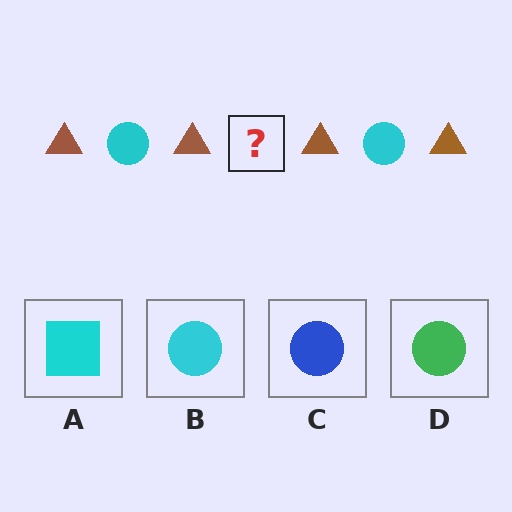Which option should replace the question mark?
Option B.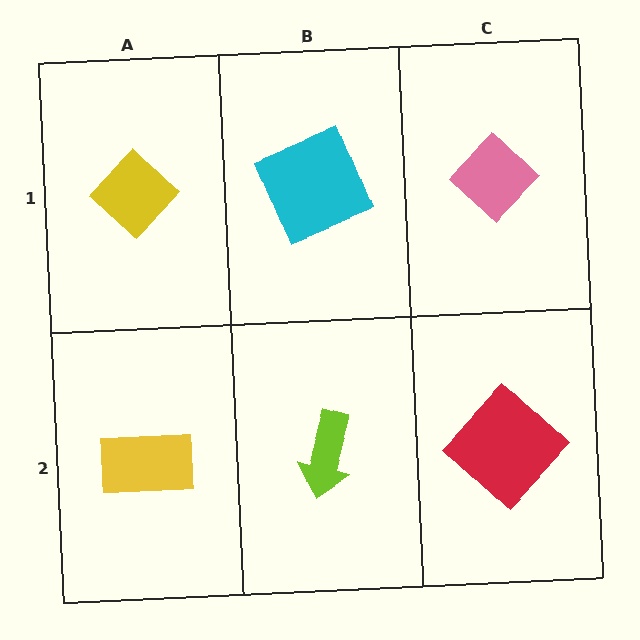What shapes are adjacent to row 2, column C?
A pink diamond (row 1, column C), a lime arrow (row 2, column B).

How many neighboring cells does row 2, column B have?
3.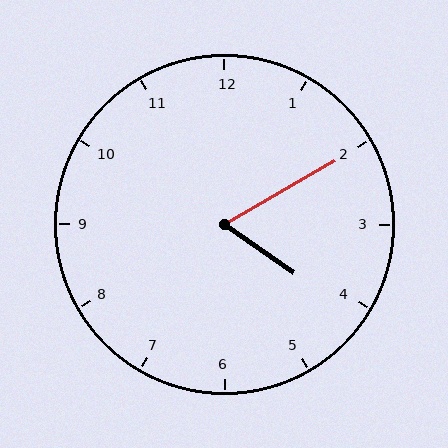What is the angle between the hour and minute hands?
Approximately 65 degrees.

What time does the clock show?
4:10.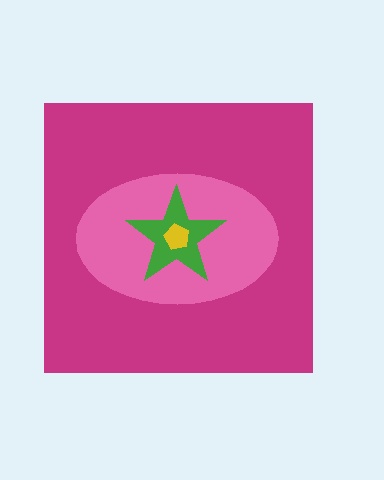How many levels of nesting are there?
4.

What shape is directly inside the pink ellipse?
The green star.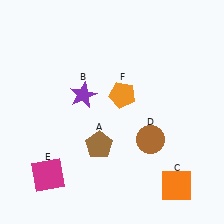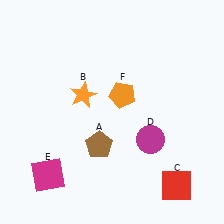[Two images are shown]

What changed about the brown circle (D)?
In Image 1, D is brown. In Image 2, it changed to magenta.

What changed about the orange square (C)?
In Image 1, C is orange. In Image 2, it changed to red.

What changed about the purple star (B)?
In Image 1, B is purple. In Image 2, it changed to orange.